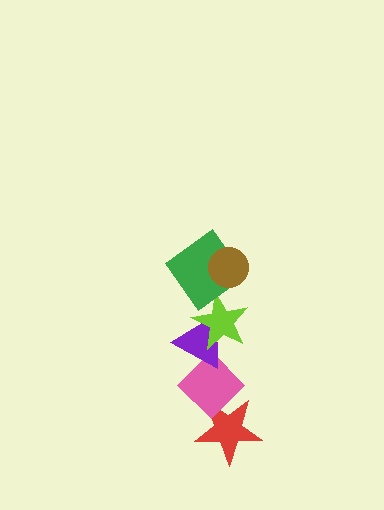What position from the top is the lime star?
The lime star is 3rd from the top.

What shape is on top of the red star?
The pink diamond is on top of the red star.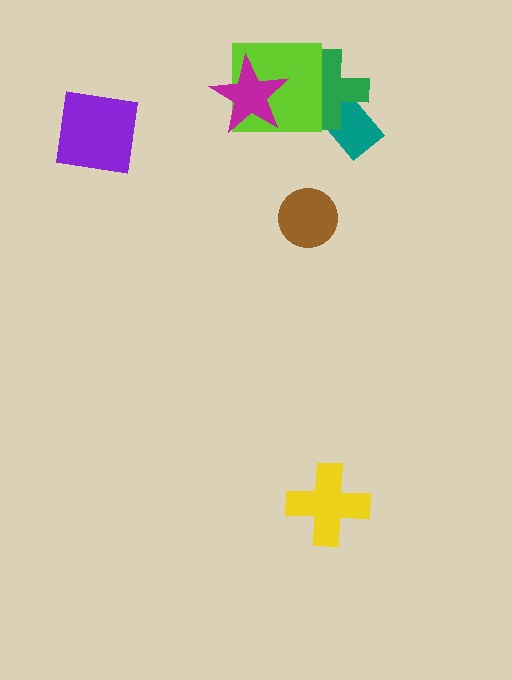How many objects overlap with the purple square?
0 objects overlap with the purple square.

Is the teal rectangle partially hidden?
Yes, it is partially covered by another shape.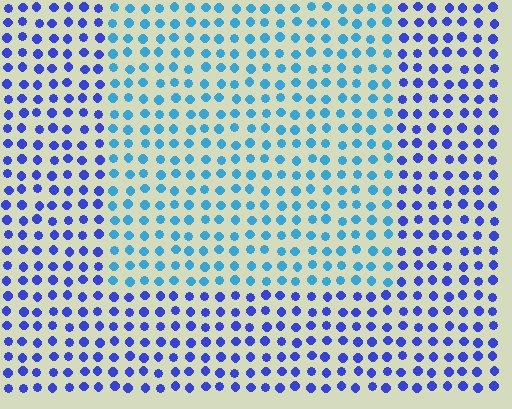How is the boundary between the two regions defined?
The boundary is defined purely by a slight shift in hue (about 38 degrees). Spacing, size, and orientation are identical on both sides.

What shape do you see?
I see a rectangle.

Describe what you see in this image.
The image is filled with small blue elements in a uniform arrangement. A rectangle-shaped region is visible where the elements are tinted to a slightly different hue, forming a subtle color boundary.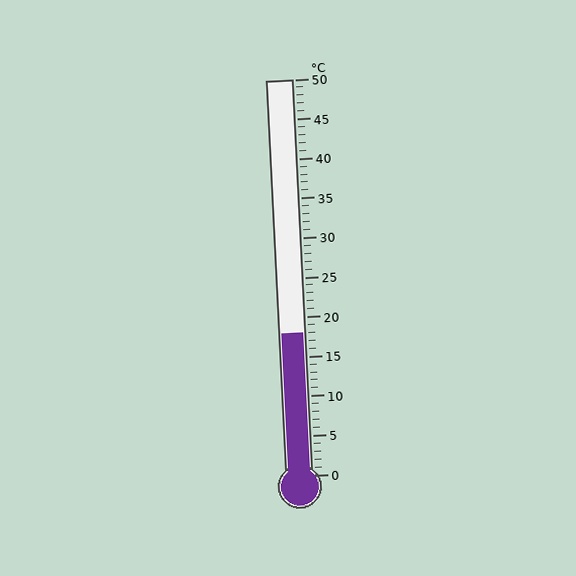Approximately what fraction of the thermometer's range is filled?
The thermometer is filled to approximately 35% of its range.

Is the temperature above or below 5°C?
The temperature is above 5°C.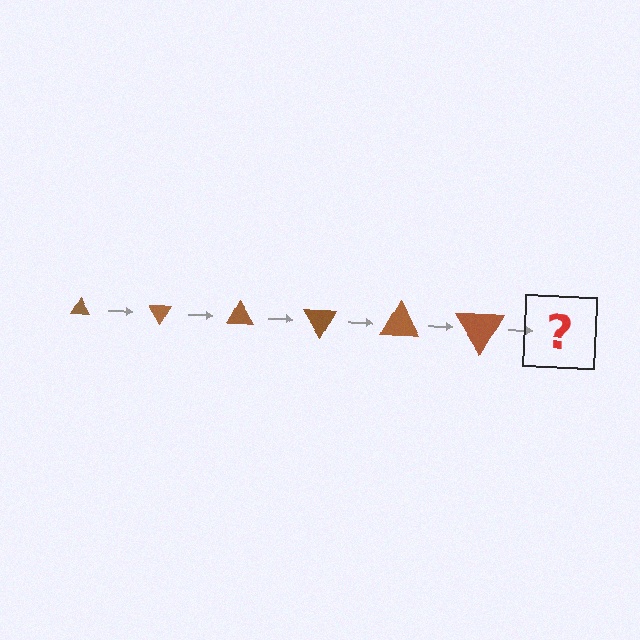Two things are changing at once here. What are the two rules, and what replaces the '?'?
The two rules are that the triangle grows larger each step and it rotates 60 degrees each step. The '?' should be a triangle, larger than the previous one and rotated 360 degrees from the start.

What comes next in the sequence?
The next element should be a triangle, larger than the previous one and rotated 360 degrees from the start.